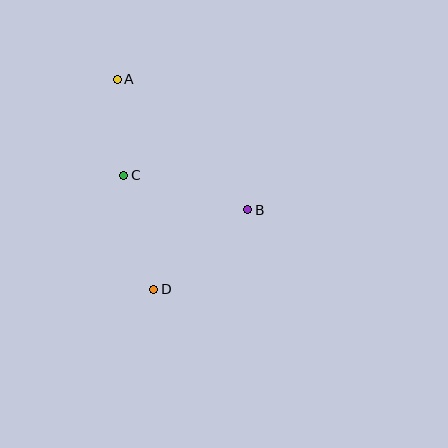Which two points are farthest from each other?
Points A and D are farthest from each other.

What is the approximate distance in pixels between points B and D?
The distance between B and D is approximately 123 pixels.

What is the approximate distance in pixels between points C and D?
The distance between C and D is approximately 118 pixels.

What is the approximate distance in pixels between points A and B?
The distance between A and B is approximately 184 pixels.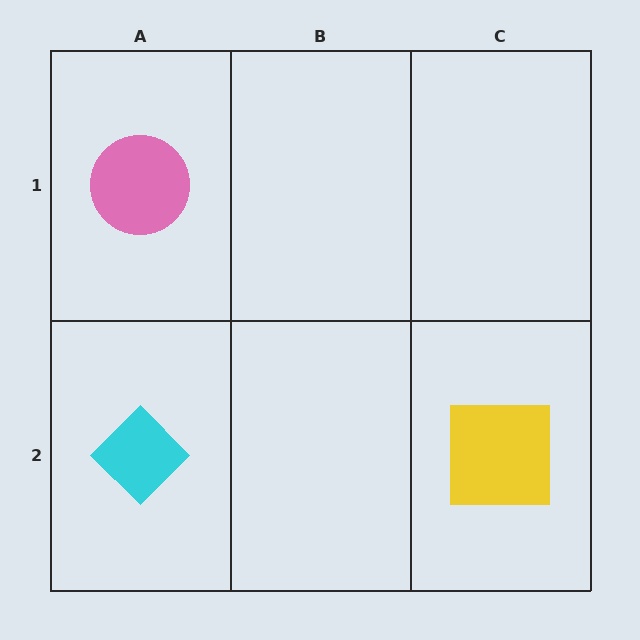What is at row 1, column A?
A pink circle.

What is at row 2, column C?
A yellow square.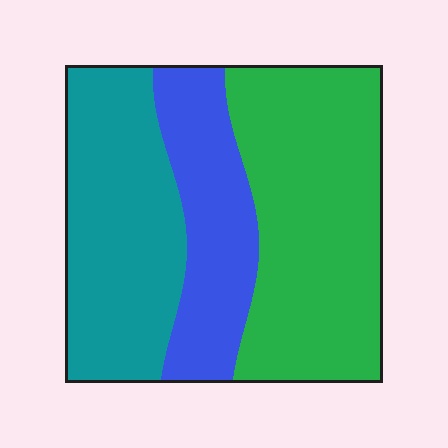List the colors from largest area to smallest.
From largest to smallest: green, teal, blue.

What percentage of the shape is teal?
Teal covers roughly 35% of the shape.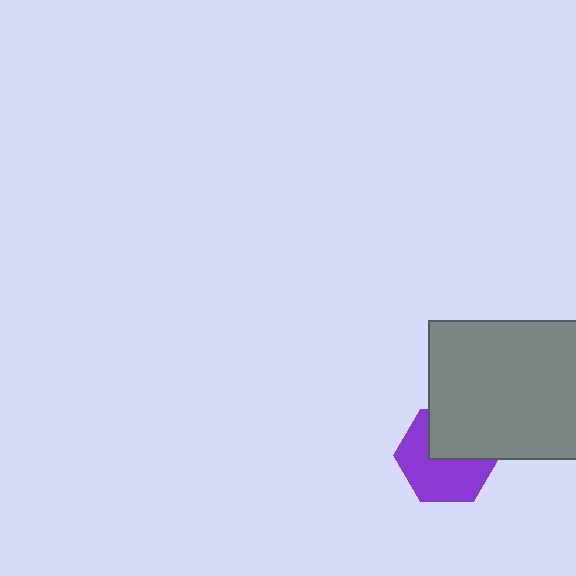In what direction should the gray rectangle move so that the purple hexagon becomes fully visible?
The gray rectangle should move up. That is the shortest direction to clear the overlap and leave the purple hexagon fully visible.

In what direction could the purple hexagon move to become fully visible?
The purple hexagon could move down. That would shift it out from behind the gray rectangle entirely.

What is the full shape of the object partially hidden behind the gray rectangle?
The partially hidden object is a purple hexagon.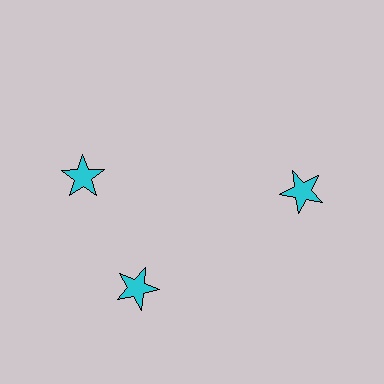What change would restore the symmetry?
The symmetry would be restored by rotating it back into even spacing with its neighbors so that all 3 stars sit at equal angles and equal distance from the center.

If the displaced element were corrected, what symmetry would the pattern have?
It would have 3-fold rotational symmetry — the pattern would map onto itself every 120 degrees.